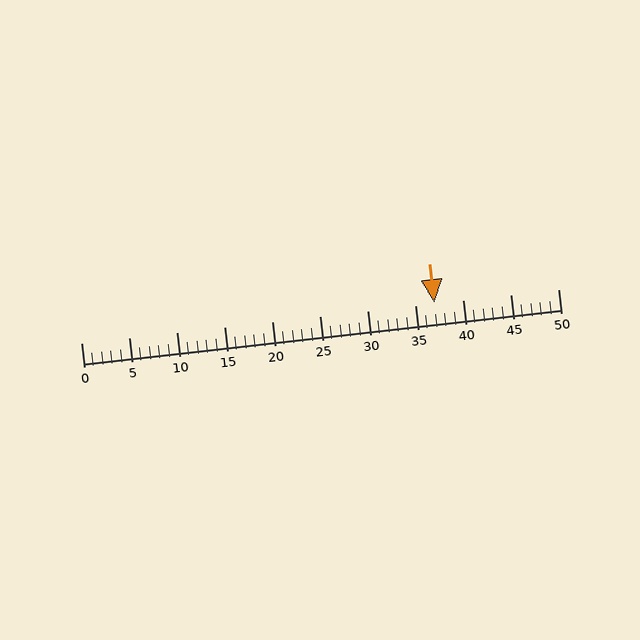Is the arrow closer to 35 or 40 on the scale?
The arrow is closer to 35.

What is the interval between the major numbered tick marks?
The major tick marks are spaced 5 units apart.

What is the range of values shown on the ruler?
The ruler shows values from 0 to 50.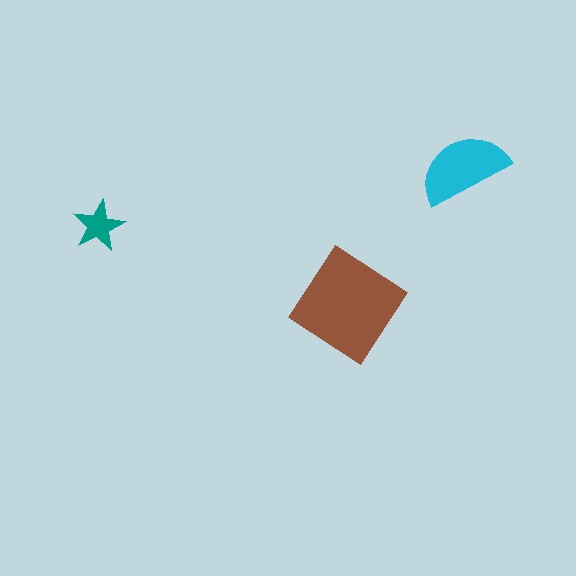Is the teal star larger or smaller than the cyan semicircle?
Smaller.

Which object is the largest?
The brown diamond.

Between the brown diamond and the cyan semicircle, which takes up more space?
The brown diamond.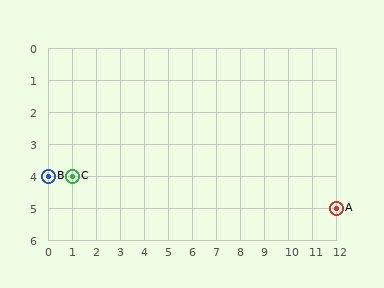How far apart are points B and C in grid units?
Points B and C are 1 column apart.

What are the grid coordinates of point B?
Point B is at grid coordinates (0, 4).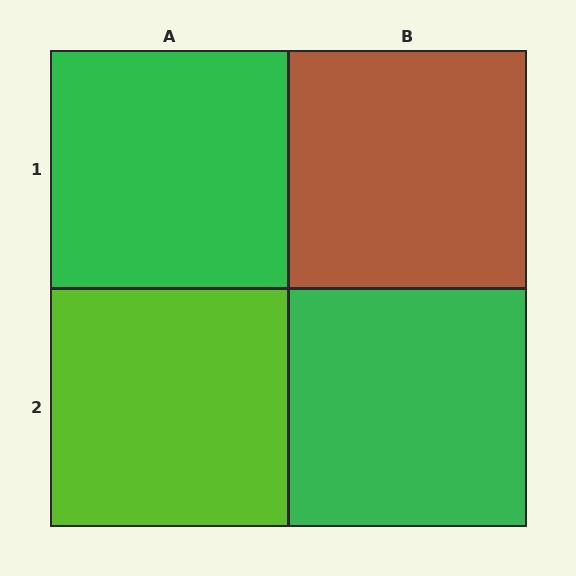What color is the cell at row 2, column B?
Green.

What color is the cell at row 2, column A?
Lime.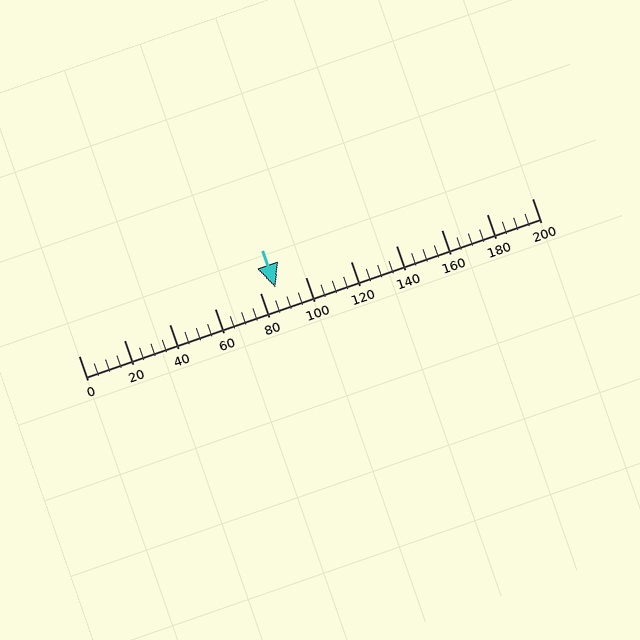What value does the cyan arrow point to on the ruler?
The cyan arrow points to approximately 87.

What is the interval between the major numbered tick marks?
The major tick marks are spaced 20 units apart.